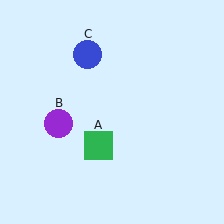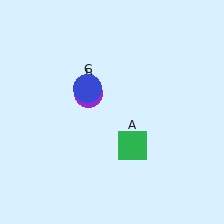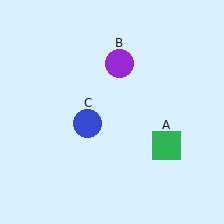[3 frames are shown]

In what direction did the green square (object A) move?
The green square (object A) moved right.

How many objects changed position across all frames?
3 objects changed position: green square (object A), purple circle (object B), blue circle (object C).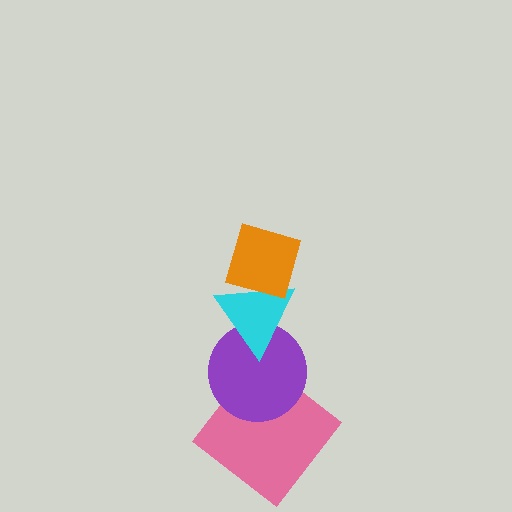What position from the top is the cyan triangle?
The cyan triangle is 2nd from the top.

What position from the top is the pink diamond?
The pink diamond is 4th from the top.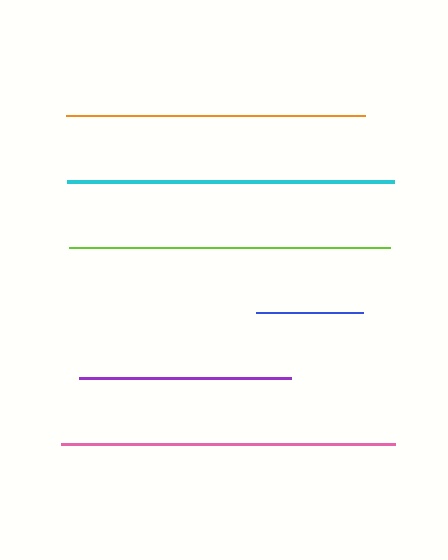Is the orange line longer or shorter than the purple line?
The orange line is longer than the purple line.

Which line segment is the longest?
The pink line is the longest at approximately 334 pixels.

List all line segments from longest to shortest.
From longest to shortest: pink, cyan, lime, orange, purple, blue.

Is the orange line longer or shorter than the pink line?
The pink line is longer than the orange line.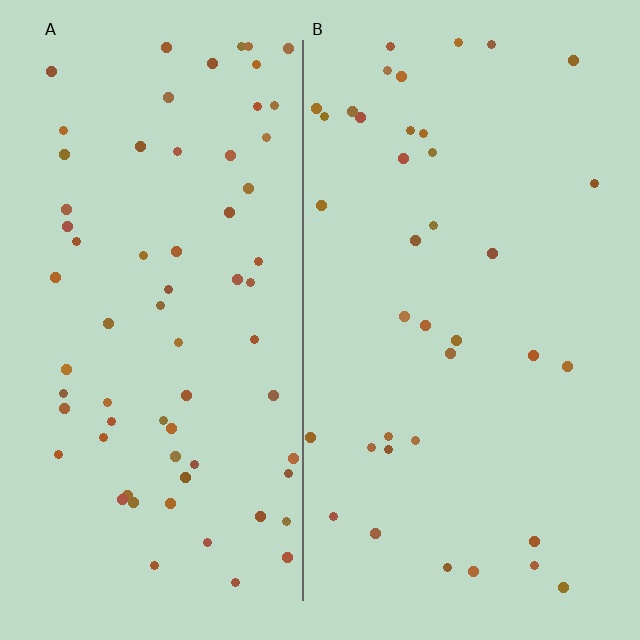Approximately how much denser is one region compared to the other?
Approximately 1.8× — region A over region B.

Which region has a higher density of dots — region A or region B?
A (the left).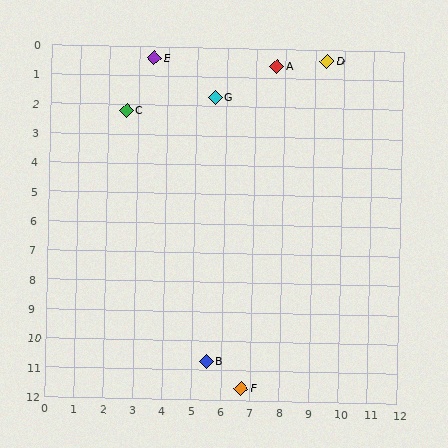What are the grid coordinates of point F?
Point F is at approximately (6.7, 11.6).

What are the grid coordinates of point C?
Point C is at approximately (2.6, 2.2).